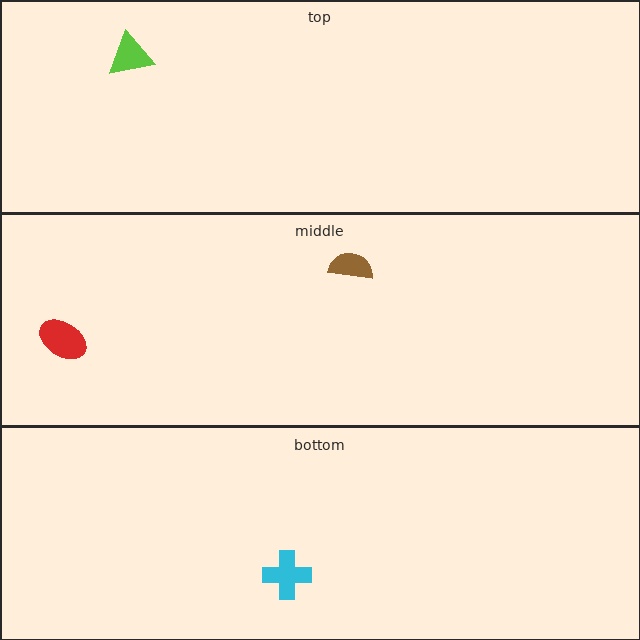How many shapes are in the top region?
1.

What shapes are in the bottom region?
The cyan cross.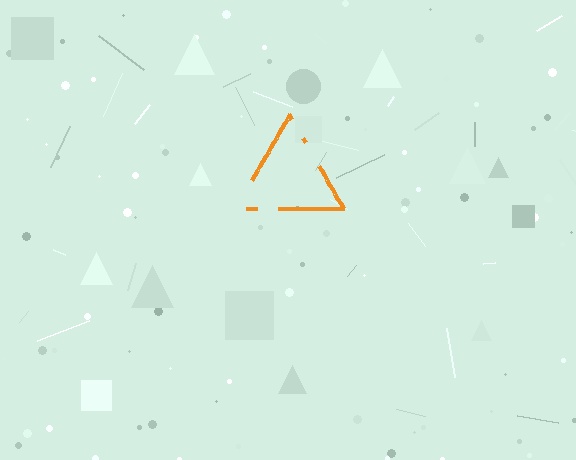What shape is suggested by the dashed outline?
The dashed outline suggests a triangle.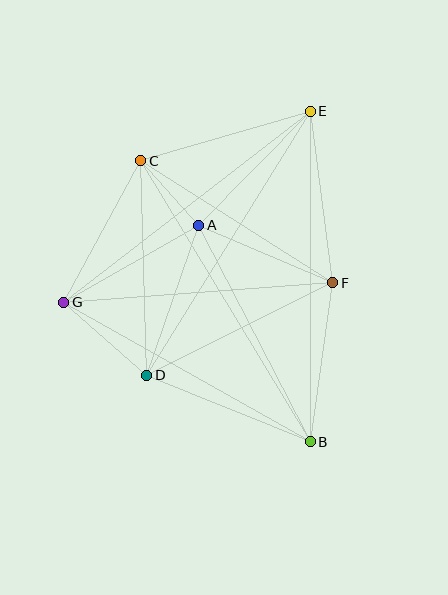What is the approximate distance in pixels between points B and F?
The distance between B and F is approximately 160 pixels.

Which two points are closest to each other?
Points A and C are closest to each other.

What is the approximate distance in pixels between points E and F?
The distance between E and F is approximately 173 pixels.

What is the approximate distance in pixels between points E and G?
The distance between E and G is approximately 312 pixels.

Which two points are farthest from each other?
Points B and E are farthest from each other.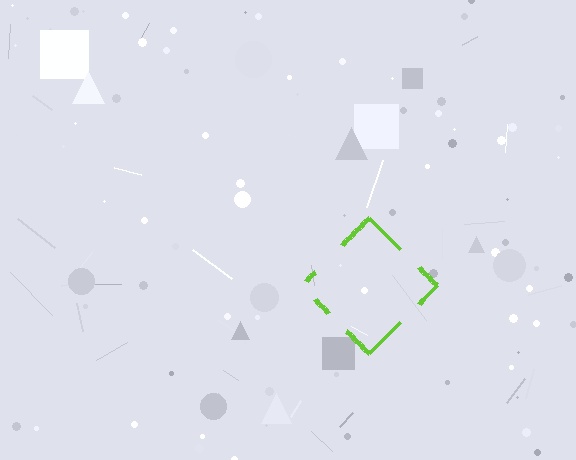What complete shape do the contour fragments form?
The contour fragments form a diamond.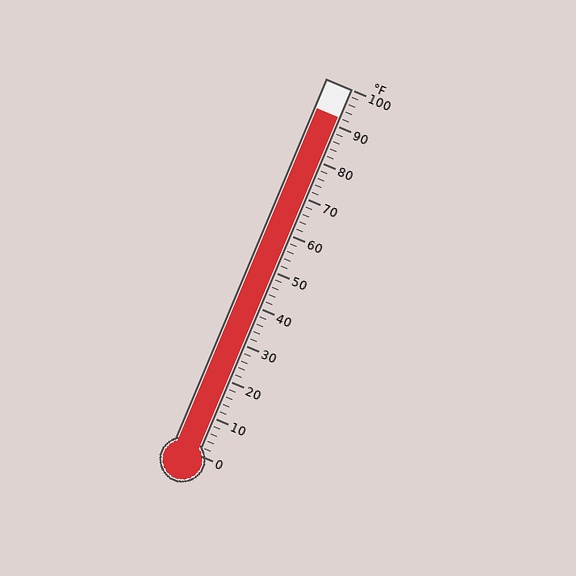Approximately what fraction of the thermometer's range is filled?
The thermometer is filled to approximately 90% of its range.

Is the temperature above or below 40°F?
The temperature is above 40°F.